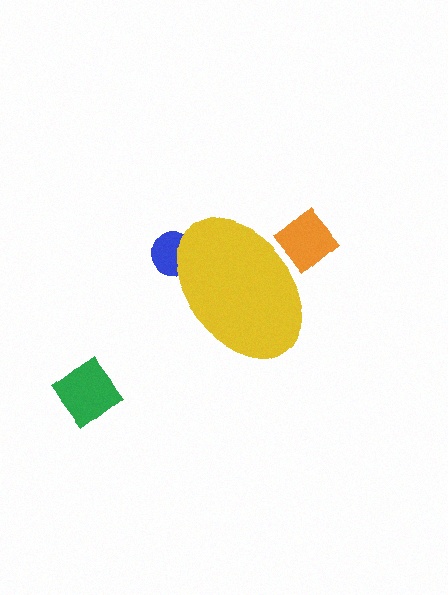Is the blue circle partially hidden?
Yes, the blue circle is partially hidden behind the yellow ellipse.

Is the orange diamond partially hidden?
Yes, the orange diamond is partially hidden behind the yellow ellipse.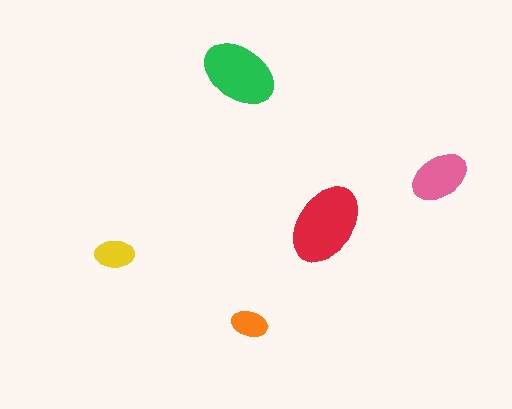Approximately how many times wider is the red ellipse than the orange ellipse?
About 2 times wider.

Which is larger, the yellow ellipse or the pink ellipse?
The pink one.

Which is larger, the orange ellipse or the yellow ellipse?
The yellow one.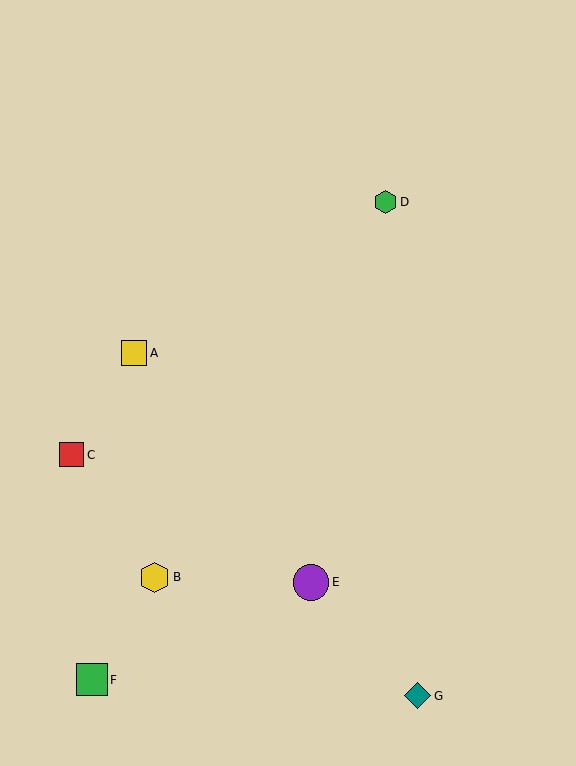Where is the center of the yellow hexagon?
The center of the yellow hexagon is at (154, 577).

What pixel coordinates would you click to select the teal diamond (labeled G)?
Click at (418, 696) to select the teal diamond G.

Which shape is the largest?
The purple circle (labeled E) is the largest.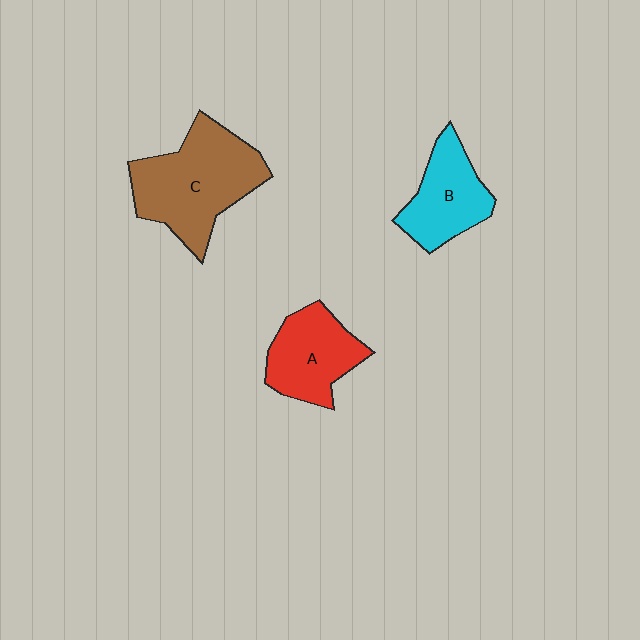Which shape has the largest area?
Shape C (brown).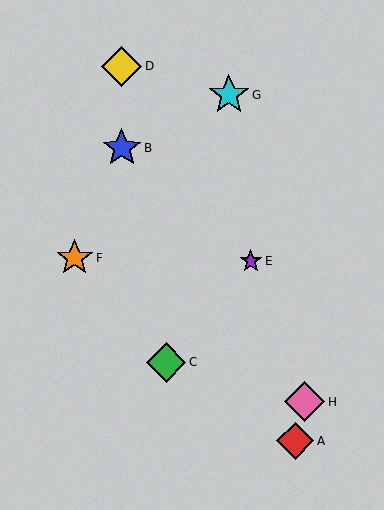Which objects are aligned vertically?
Objects B, D are aligned vertically.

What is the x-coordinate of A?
Object A is at x≈295.